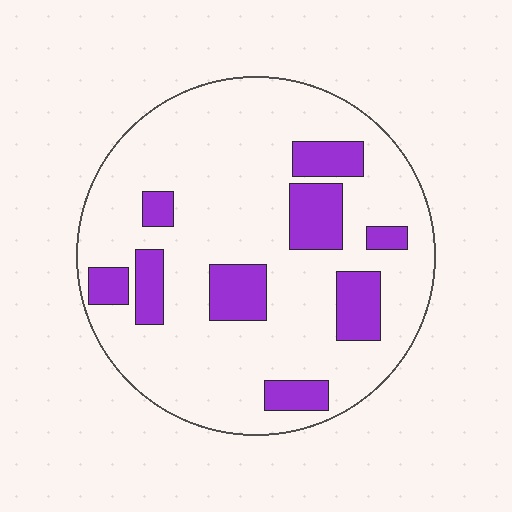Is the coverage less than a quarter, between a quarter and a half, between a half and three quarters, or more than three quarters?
Less than a quarter.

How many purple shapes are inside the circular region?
9.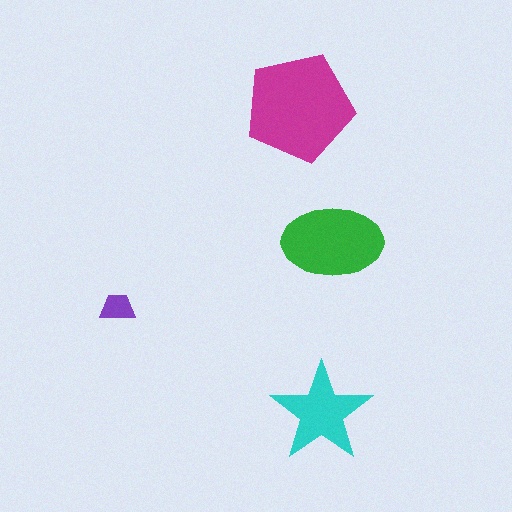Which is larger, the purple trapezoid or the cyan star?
The cyan star.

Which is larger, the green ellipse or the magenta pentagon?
The magenta pentagon.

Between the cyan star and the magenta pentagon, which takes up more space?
The magenta pentagon.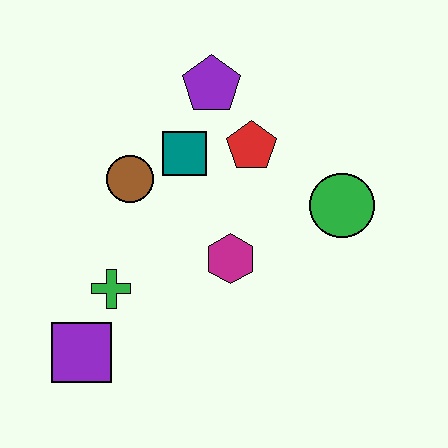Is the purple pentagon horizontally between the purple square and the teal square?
No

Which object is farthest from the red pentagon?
The purple square is farthest from the red pentagon.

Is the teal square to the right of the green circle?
No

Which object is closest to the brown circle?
The teal square is closest to the brown circle.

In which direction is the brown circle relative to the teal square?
The brown circle is to the left of the teal square.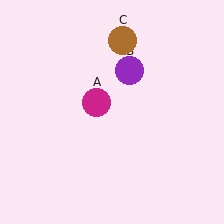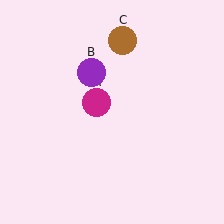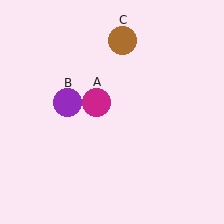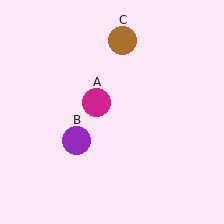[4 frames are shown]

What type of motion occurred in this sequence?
The purple circle (object B) rotated counterclockwise around the center of the scene.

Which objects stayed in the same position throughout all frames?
Magenta circle (object A) and brown circle (object C) remained stationary.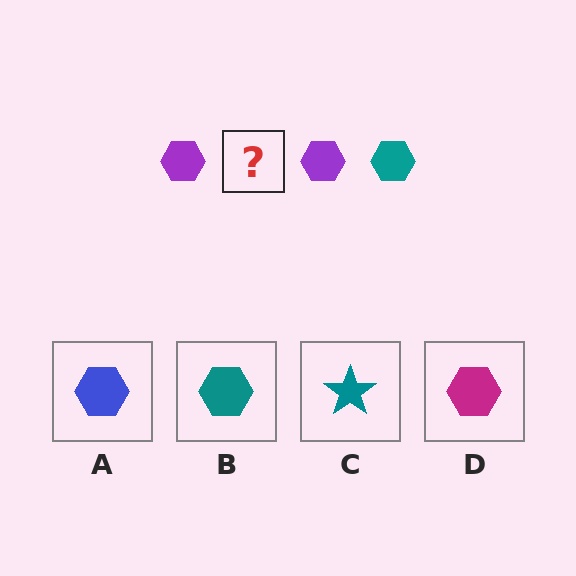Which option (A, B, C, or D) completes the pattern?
B.